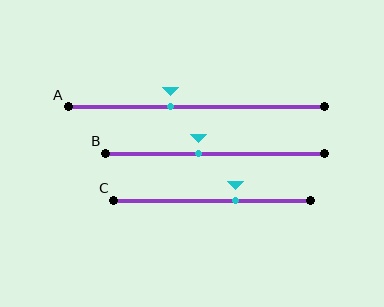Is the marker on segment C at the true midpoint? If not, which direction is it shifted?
No, the marker on segment C is shifted to the right by about 12% of the segment length.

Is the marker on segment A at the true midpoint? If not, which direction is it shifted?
No, the marker on segment A is shifted to the left by about 10% of the segment length.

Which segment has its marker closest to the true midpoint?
Segment B has its marker closest to the true midpoint.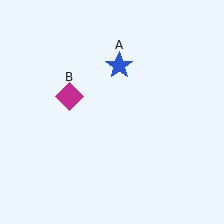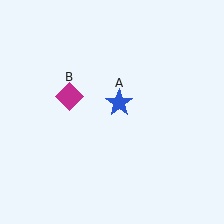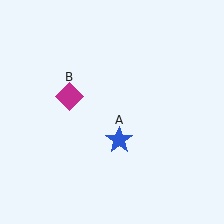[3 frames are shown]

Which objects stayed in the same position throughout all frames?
Magenta diamond (object B) remained stationary.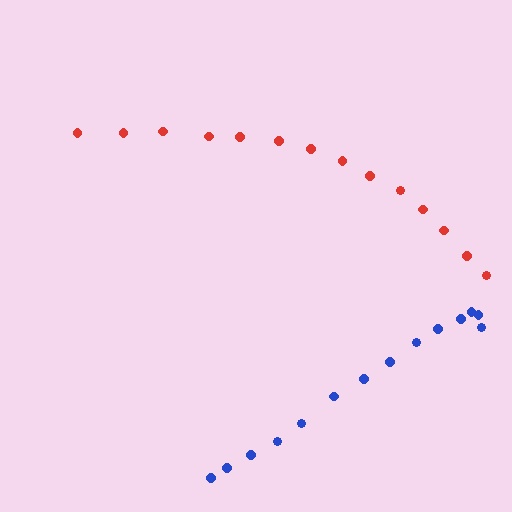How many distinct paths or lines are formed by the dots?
There are 2 distinct paths.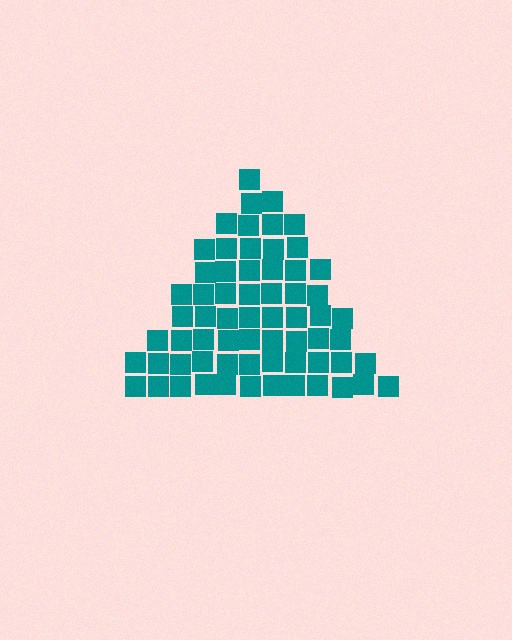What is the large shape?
The large shape is a triangle.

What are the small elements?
The small elements are squares.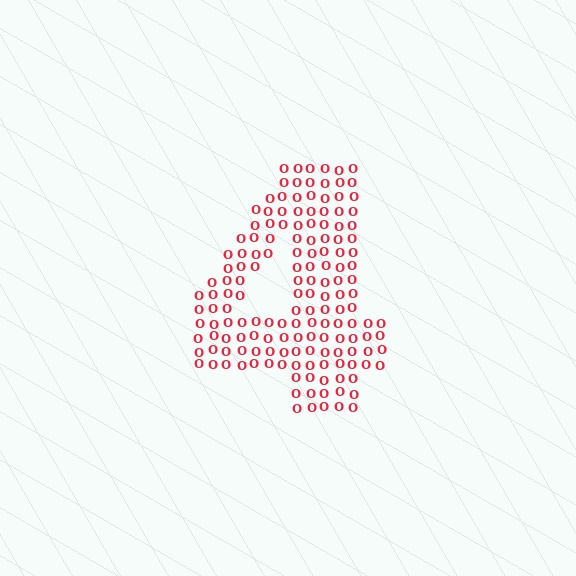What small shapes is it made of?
It is made of small letter O's.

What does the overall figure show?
The overall figure shows the digit 4.